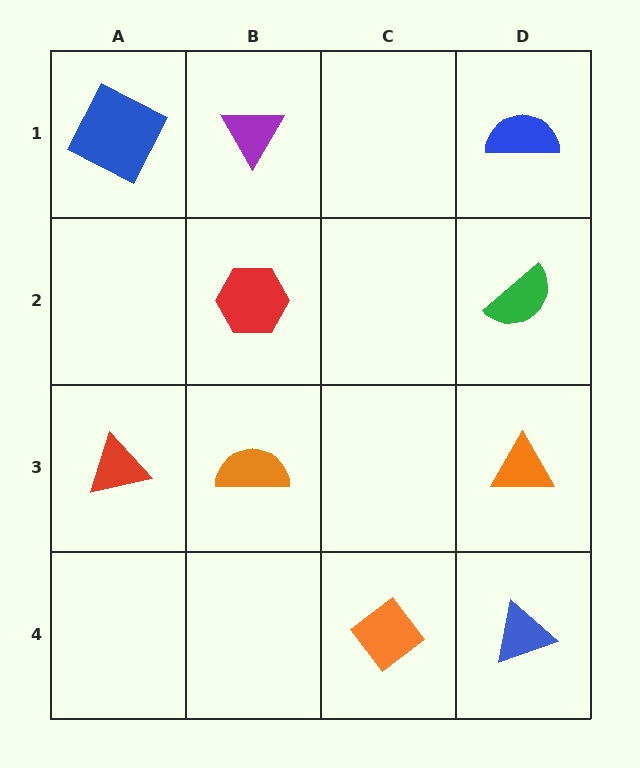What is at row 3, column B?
An orange semicircle.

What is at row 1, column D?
A blue semicircle.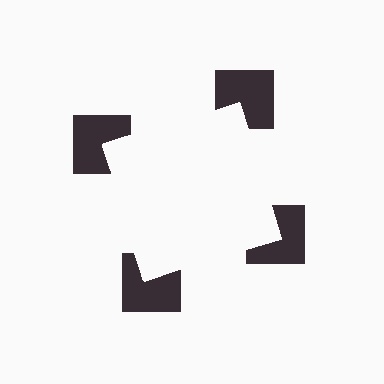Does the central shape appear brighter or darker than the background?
It typically appears slightly brighter than the background, even though no actual brightness change is drawn.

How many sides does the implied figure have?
4 sides.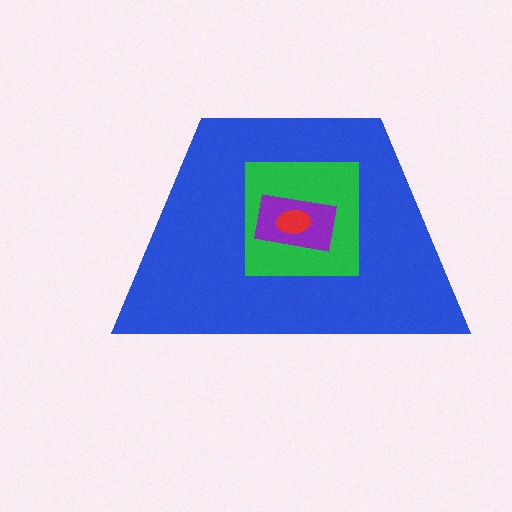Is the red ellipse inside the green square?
Yes.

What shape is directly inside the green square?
The purple rectangle.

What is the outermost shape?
The blue trapezoid.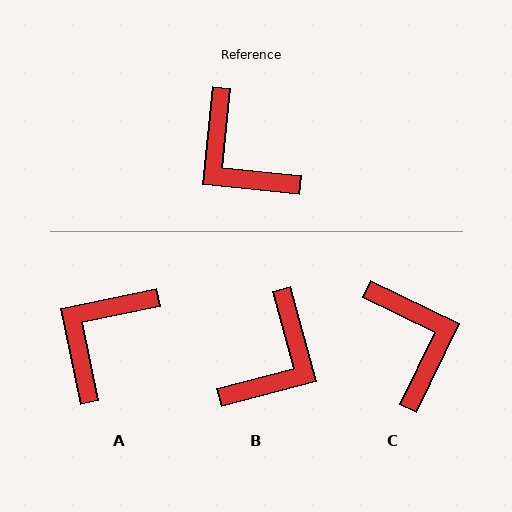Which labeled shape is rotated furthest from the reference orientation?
C, about 160 degrees away.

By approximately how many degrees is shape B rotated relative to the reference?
Approximately 111 degrees counter-clockwise.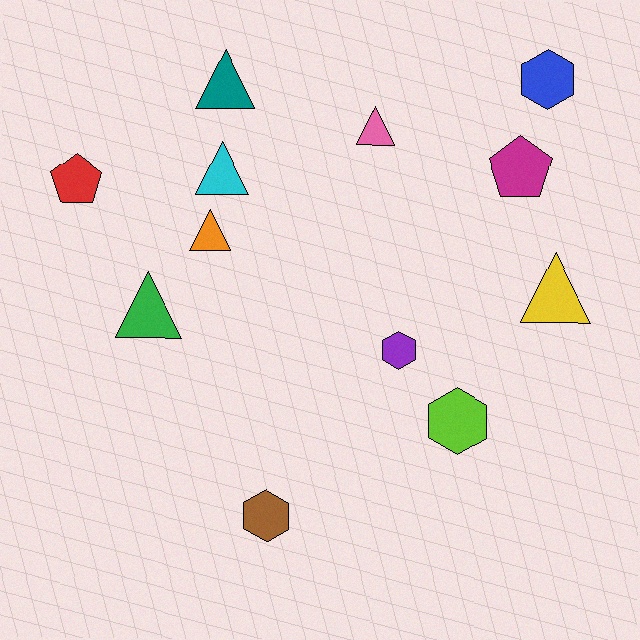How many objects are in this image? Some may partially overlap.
There are 12 objects.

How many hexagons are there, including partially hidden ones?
There are 4 hexagons.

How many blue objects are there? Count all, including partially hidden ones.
There is 1 blue object.